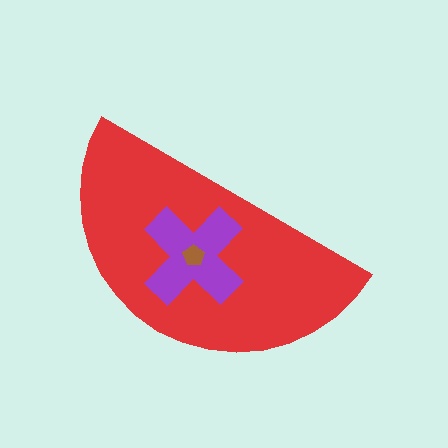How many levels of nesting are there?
3.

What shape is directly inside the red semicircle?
The purple cross.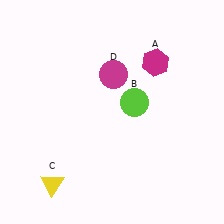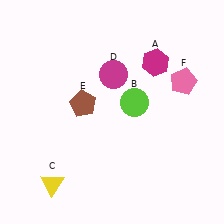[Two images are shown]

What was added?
A brown pentagon (E), a pink pentagon (F) were added in Image 2.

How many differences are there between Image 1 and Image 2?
There are 2 differences between the two images.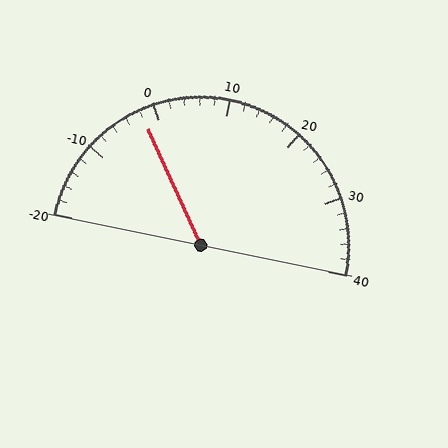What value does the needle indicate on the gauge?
The needle indicates approximately -2.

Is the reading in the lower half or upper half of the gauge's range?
The reading is in the lower half of the range (-20 to 40).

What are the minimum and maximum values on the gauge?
The gauge ranges from -20 to 40.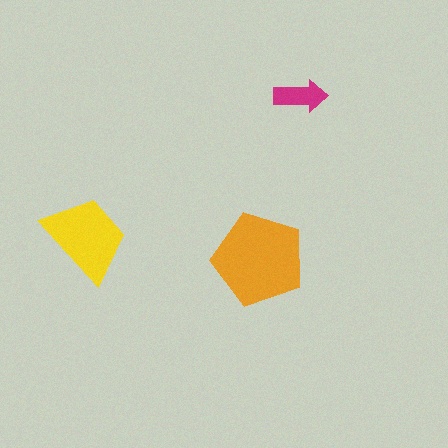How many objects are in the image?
There are 3 objects in the image.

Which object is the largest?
The orange pentagon.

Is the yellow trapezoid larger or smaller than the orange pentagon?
Smaller.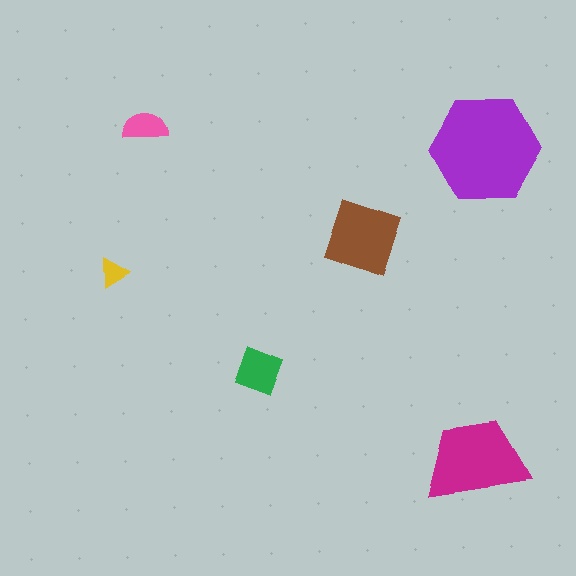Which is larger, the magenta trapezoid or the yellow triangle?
The magenta trapezoid.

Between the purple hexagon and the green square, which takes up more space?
The purple hexagon.